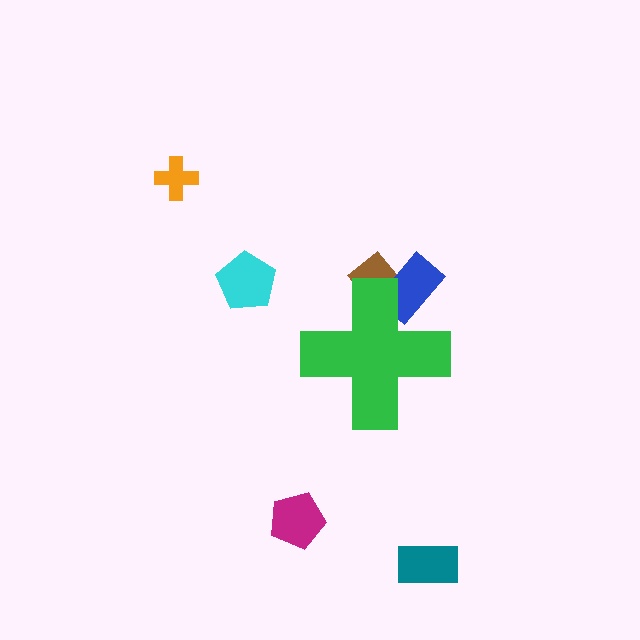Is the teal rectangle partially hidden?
No, the teal rectangle is fully visible.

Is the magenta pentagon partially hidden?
No, the magenta pentagon is fully visible.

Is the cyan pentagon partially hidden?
No, the cyan pentagon is fully visible.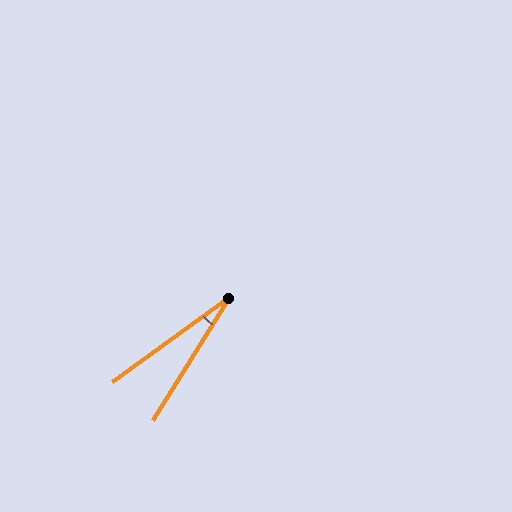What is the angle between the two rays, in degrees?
Approximately 22 degrees.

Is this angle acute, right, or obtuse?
It is acute.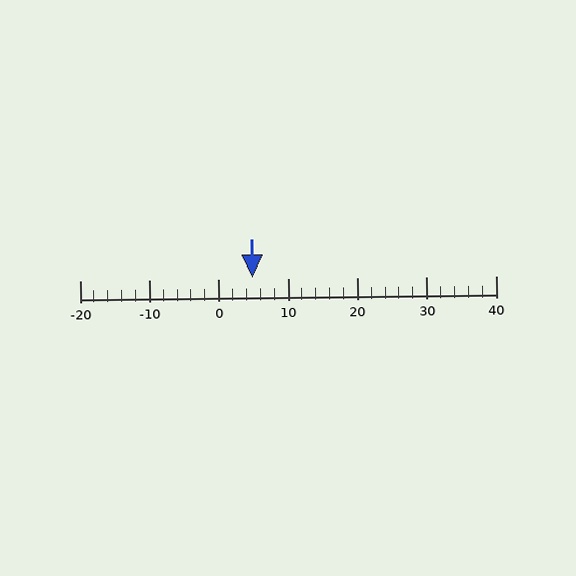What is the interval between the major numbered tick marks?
The major tick marks are spaced 10 units apart.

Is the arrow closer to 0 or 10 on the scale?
The arrow is closer to 0.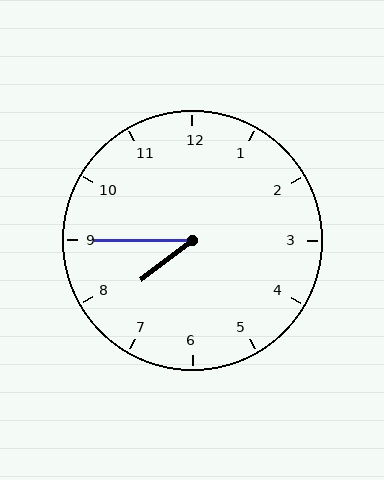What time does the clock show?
7:45.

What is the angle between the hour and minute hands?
Approximately 38 degrees.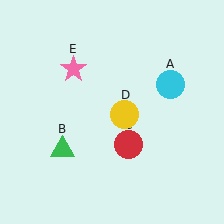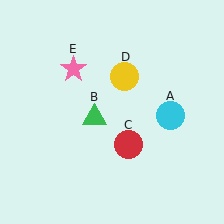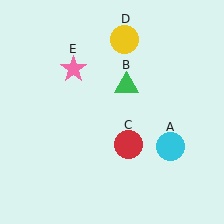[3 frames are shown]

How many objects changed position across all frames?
3 objects changed position: cyan circle (object A), green triangle (object B), yellow circle (object D).